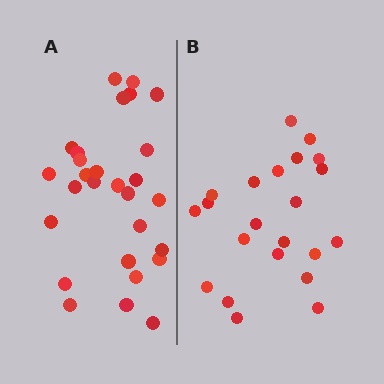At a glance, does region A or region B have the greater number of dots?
Region A (the left region) has more dots.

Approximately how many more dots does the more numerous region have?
Region A has about 6 more dots than region B.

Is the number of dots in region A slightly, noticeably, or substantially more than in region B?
Region A has noticeably more, but not dramatically so. The ratio is roughly 1.3 to 1.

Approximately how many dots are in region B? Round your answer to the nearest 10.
About 20 dots. (The exact count is 22, which rounds to 20.)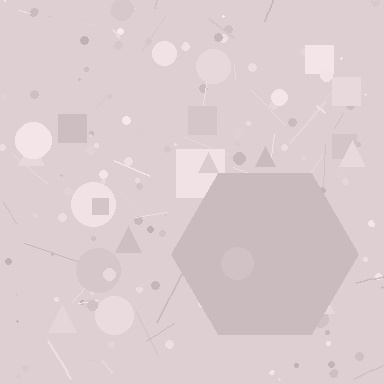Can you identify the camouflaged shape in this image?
The camouflaged shape is a hexagon.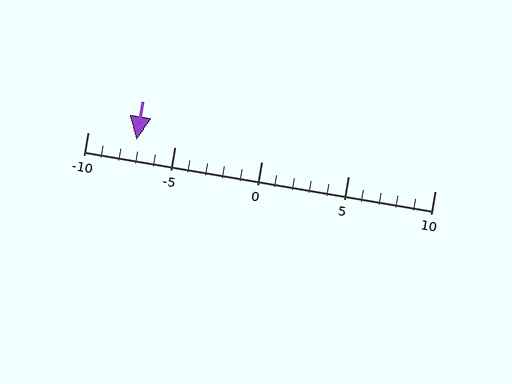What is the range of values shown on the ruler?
The ruler shows values from -10 to 10.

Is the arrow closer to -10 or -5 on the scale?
The arrow is closer to -5.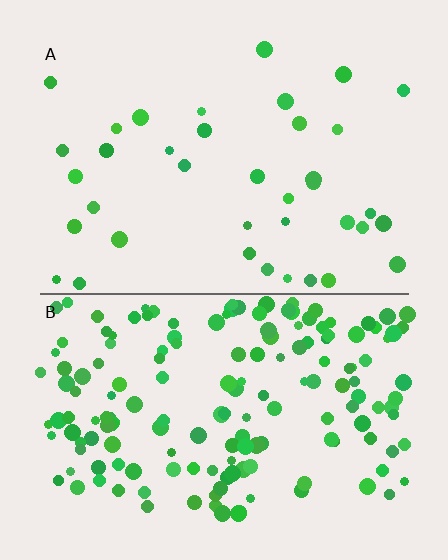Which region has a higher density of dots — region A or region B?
B (the bottom).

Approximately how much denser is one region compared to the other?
Approximately 4.4× — region B over region A.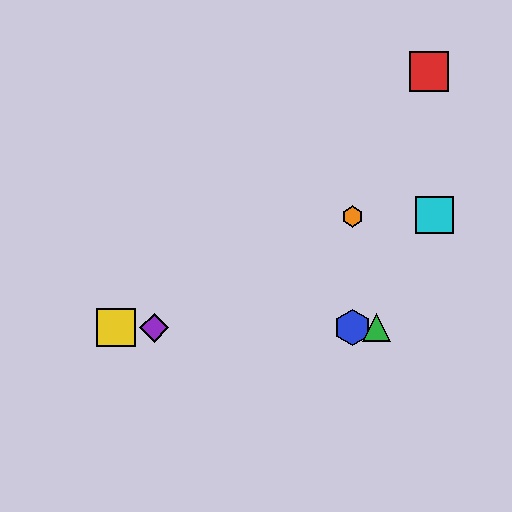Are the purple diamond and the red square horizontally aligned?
No, the purple diamond is at y≈328 and the red square is at y≈72.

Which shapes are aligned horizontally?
The blue hexagon, the green triangle, the yellow square, the purple diamond are aligned horizontally.